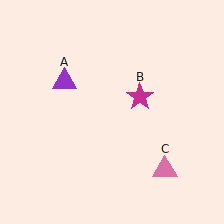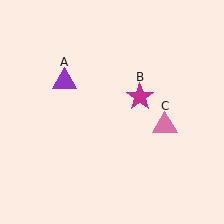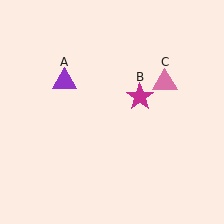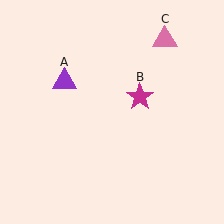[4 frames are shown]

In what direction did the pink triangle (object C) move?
The pink triangle (object C) moved up.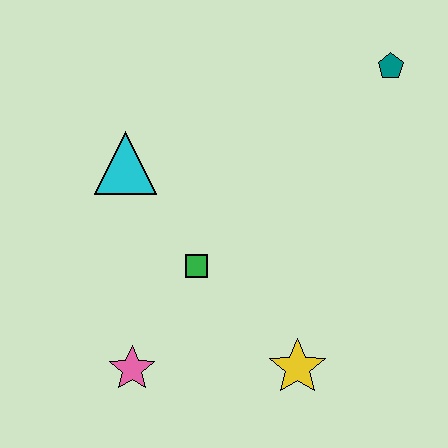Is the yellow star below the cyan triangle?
Yes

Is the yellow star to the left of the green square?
No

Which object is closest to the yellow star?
The green square is closest to the yellow star.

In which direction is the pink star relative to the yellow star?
The pink star is to the left of the yellow star.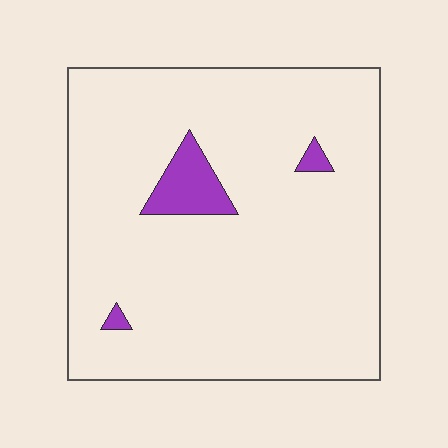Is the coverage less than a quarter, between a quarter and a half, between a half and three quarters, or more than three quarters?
Less than a quarter.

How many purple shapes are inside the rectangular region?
3.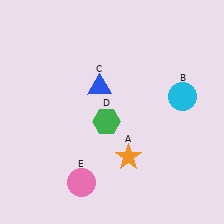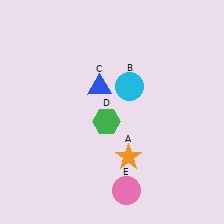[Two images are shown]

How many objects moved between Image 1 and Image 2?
2 objects moved between the two images.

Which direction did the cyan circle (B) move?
The cyan circle (B) moved left.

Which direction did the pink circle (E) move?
The pink circle (E) moved right.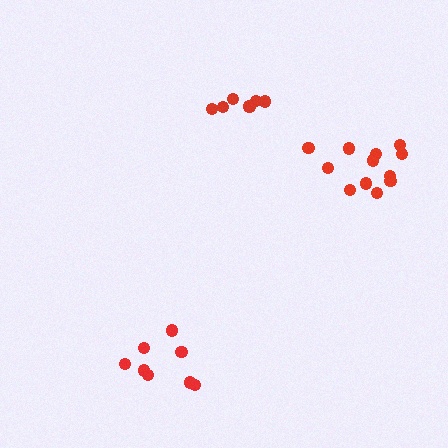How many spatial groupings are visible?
There are 3 spatial groupings.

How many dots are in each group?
Group 1: 7 dots, Group 2: 8 dots, Group 3: 12 dots (27 total).